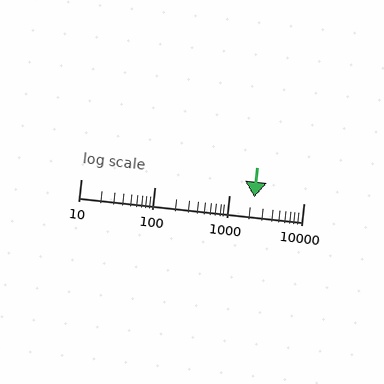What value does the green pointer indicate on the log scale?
The pointer indicates approximately 2200.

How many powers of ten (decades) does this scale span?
The scale spans 3 decades, from 10 to 10000.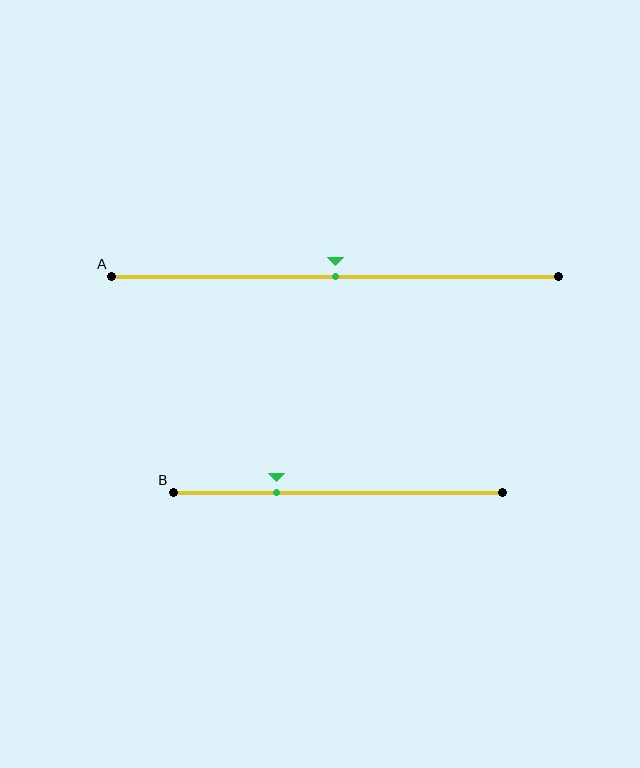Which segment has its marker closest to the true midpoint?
Segment A has its marker closest to the true midpoint.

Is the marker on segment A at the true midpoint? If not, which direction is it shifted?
Yes, the marker on segment A is at the true midpoint.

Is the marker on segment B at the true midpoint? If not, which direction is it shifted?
No, the marker on segment B is shifted to the left by about 19% of the segment length.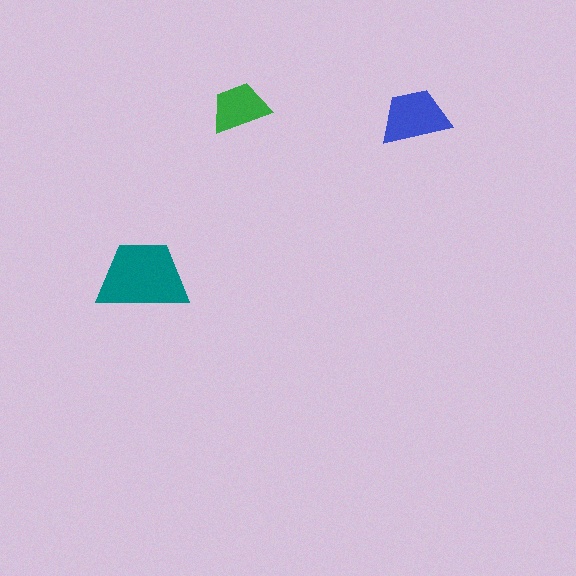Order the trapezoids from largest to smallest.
the teal one, the blue one, the green one.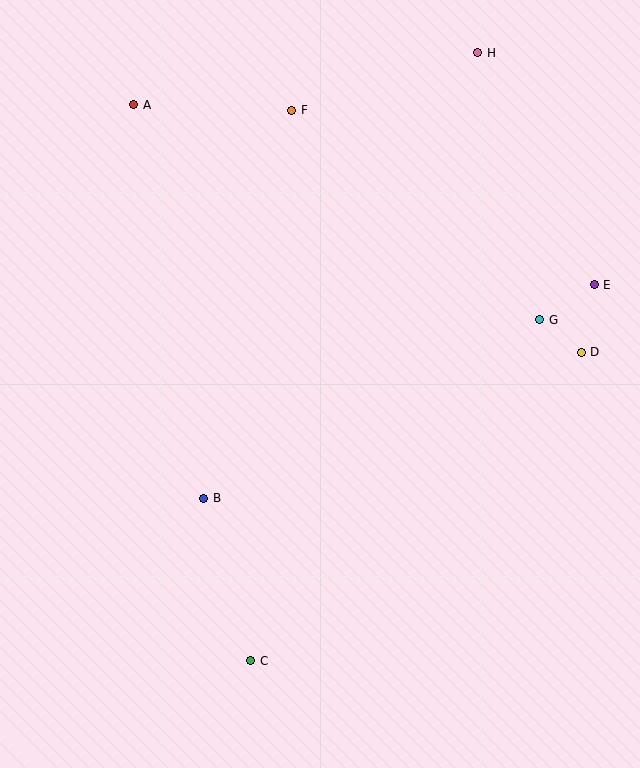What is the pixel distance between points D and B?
The distance between D and B is 405 pixels.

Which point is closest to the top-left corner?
Point A is closest to the top-left corner.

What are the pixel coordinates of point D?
Point D is at (581, 352).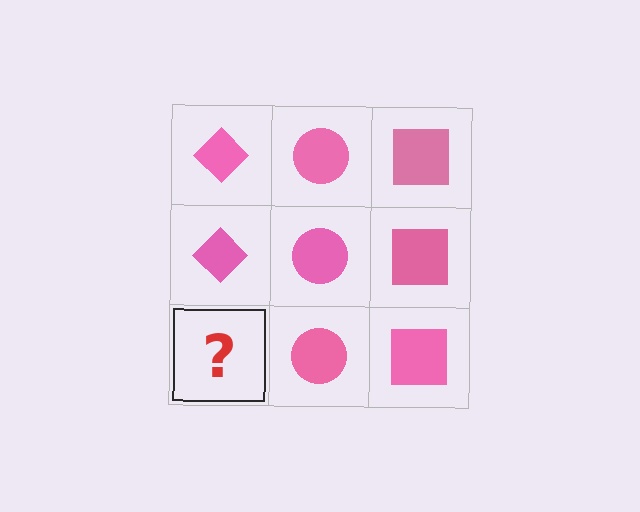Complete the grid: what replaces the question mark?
The question mark should be replaced with a pink diamond.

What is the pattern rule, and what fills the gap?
The rule is that each column has a consistent shape. The gap should be filled with a pink diamond.